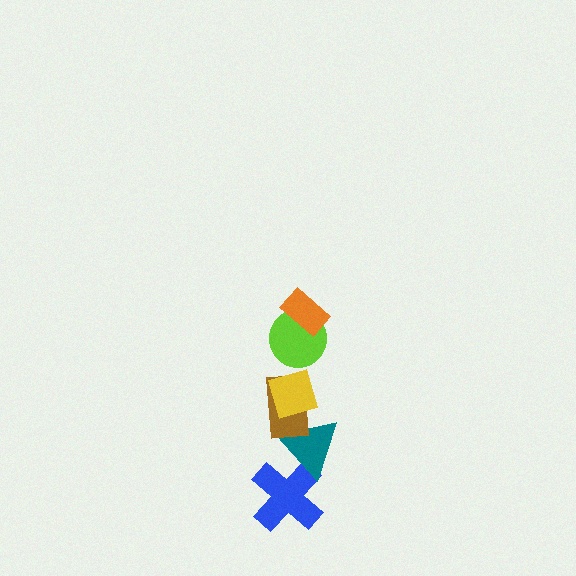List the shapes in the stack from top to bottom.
From top to bottom: the orange rectangle, the lime circle, the yellow diamond, the brown rectangle, the teal triangle, the blue cross.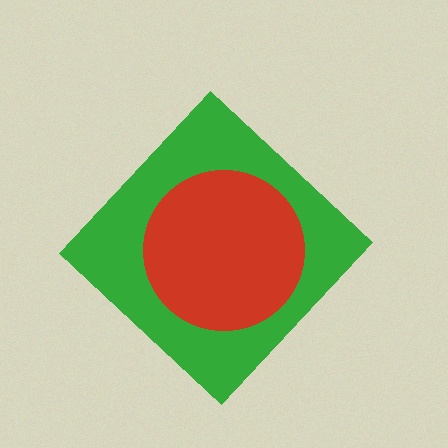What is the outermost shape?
The green diamond.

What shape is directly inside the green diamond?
The red circle.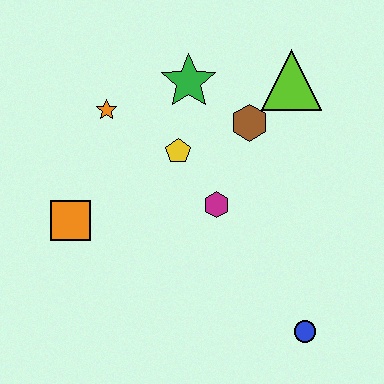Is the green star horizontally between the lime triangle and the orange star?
Yes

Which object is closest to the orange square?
The orange star is closest to the orange square.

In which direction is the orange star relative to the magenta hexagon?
The orange star is to the left of the magenta hexagon.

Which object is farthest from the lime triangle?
The orange square is farthest from the lime triangle.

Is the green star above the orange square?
Yes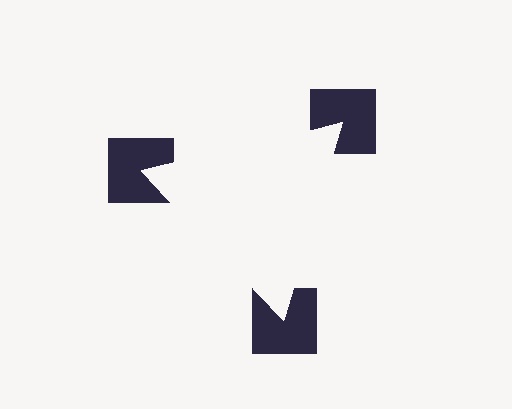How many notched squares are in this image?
There are 3 — one at each vertex of the illusory triangle.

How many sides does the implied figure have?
3 sides.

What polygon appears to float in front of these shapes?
An illusory triangle — its edges are inferred from the aligned wedge cuts in the notched squares, not physically drawn.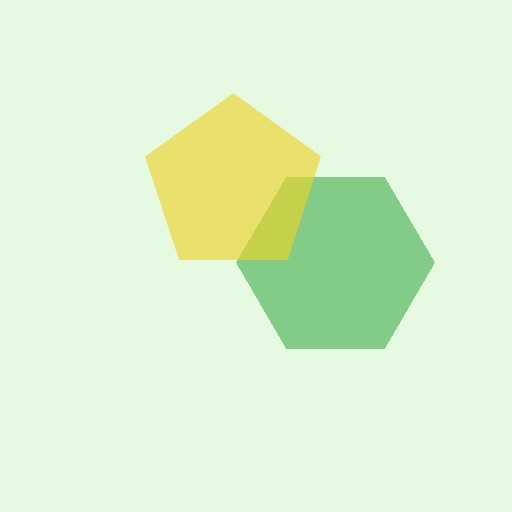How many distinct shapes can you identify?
There are 2 distinct shapes: a green hexagon, a yellow pentagon.